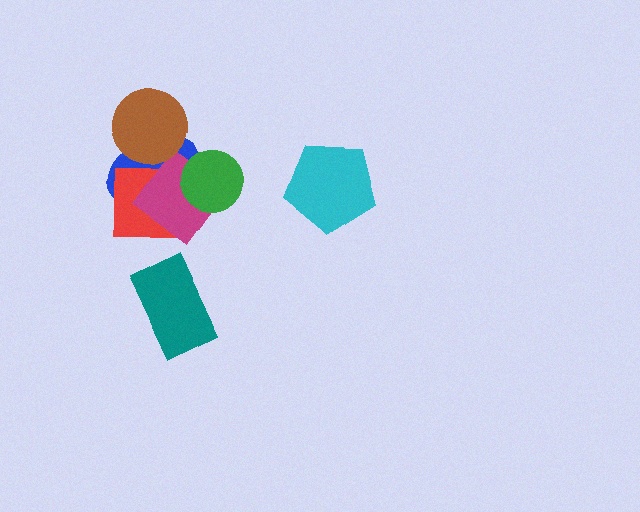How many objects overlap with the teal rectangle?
0 objects overlap with the teal rectangle.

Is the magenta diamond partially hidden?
Yes, it is partially covered by another shape.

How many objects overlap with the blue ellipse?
4 objects overlap with the blue ellipse.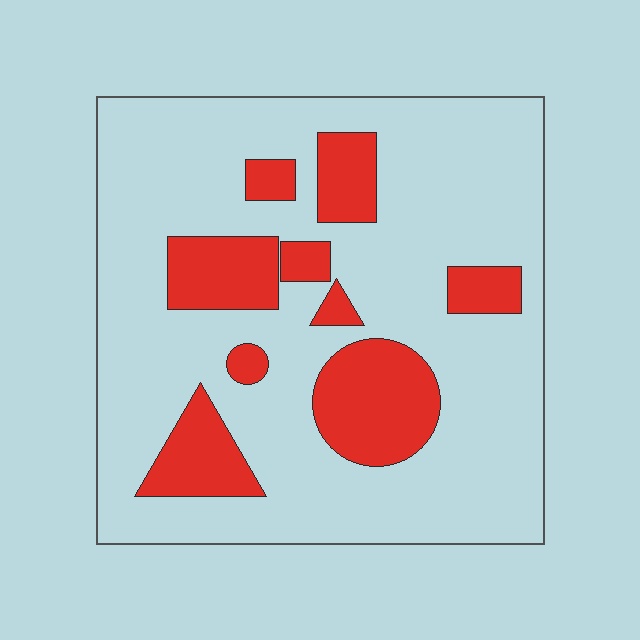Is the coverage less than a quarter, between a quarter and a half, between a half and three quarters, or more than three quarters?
Less than a quarter.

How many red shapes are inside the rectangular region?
9.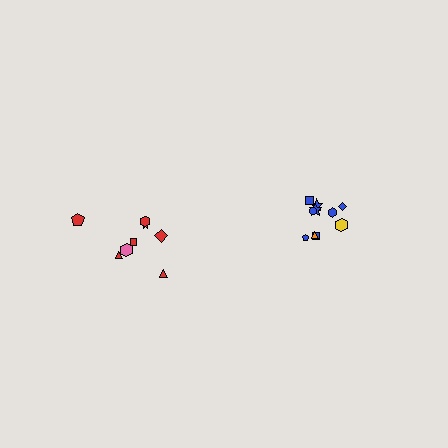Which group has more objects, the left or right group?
The right group.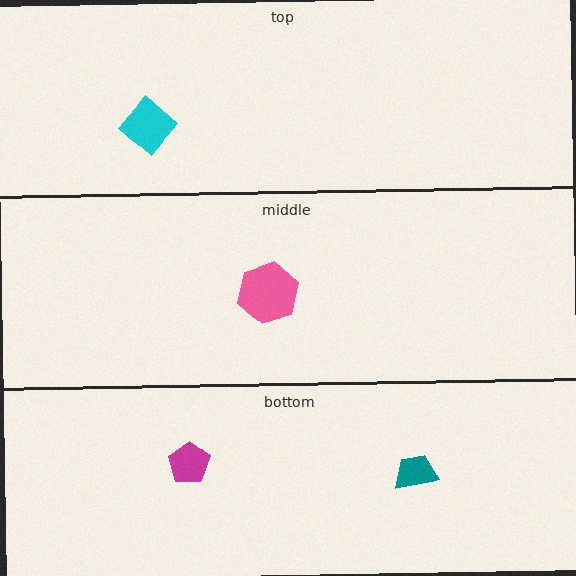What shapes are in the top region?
The cyan diamond.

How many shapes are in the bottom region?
2.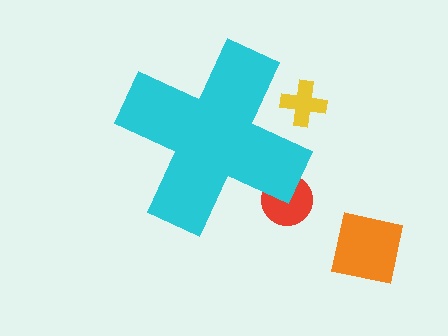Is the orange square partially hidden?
No, the orange square is fully visible.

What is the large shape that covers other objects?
A cyan cross.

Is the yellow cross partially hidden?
Yes, the yellow cross is partially hidden behind the cyan cross.